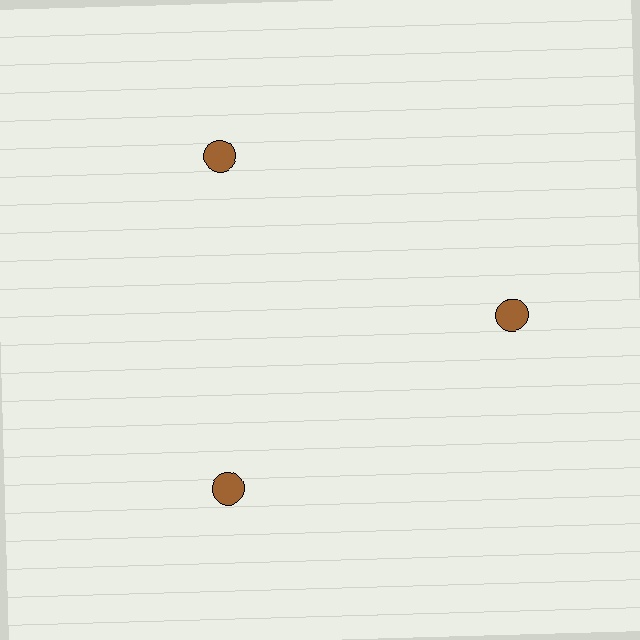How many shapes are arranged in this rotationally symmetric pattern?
There are 3 shapes, arranged in 3 groups of 1.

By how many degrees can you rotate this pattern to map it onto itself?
The pattern maps onto itself every 120 degrees of rotation.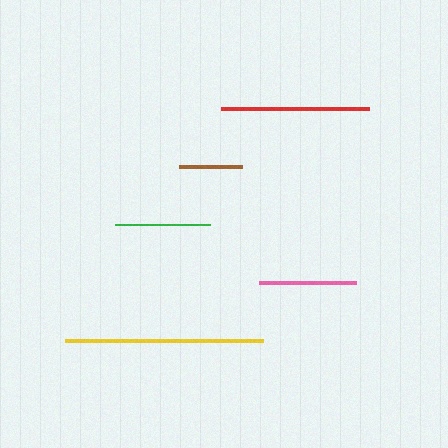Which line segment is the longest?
The yellow line is the longest at approximately 198 pixels.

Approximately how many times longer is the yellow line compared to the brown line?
The yellow line is approximately 3.1 times the length of the brown line.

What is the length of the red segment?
The red segment is approximately 148 pixels long.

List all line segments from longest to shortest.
From longest to shortest: yellow, red, pink, green, brown.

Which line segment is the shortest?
The brown line is the shortest at approximately 63 pixels.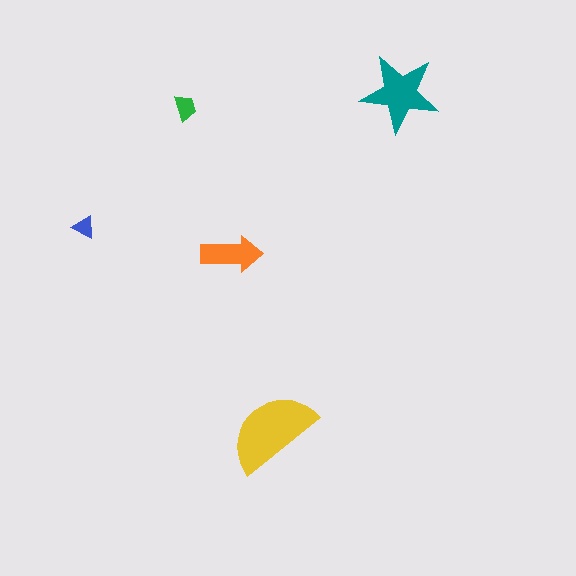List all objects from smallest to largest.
The blue triangle, the green trapezoid, the orange arrow, the teal star, the yellow semicircle.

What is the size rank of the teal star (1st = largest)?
2nd.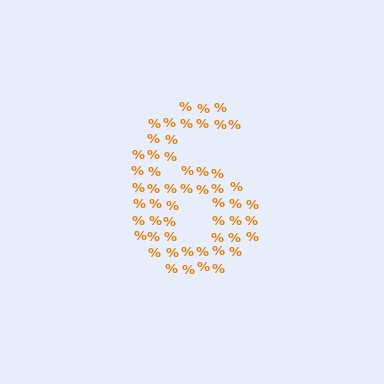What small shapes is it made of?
It is made of small percent signs.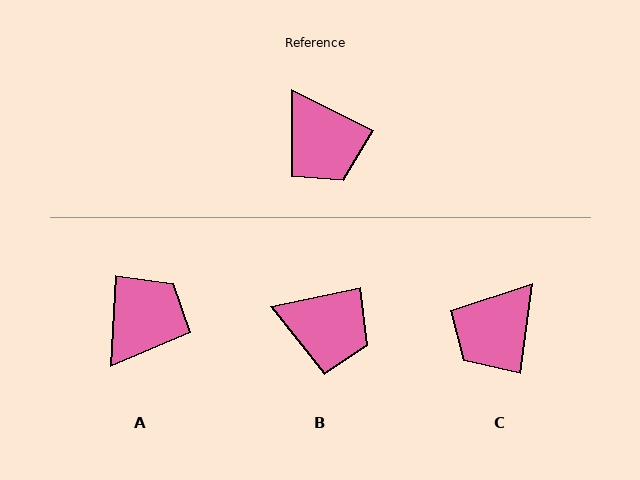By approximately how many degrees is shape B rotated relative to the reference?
Approximately 38 degrees counter-clockwise.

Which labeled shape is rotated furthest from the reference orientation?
A, about 114 degrees away.